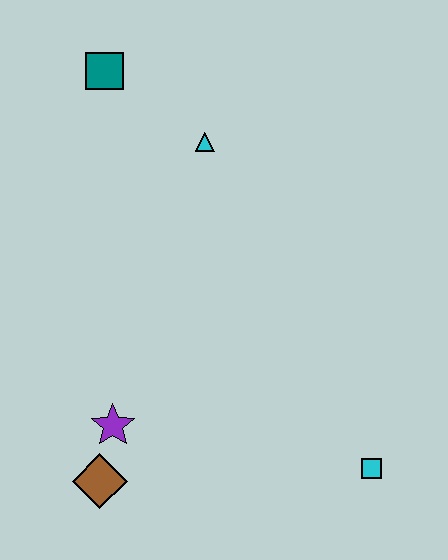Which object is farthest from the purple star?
The teal square is farthest from the purple star.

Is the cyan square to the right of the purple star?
Yes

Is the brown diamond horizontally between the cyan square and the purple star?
No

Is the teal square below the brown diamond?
No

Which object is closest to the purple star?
The brown diamond is closest to the purple star.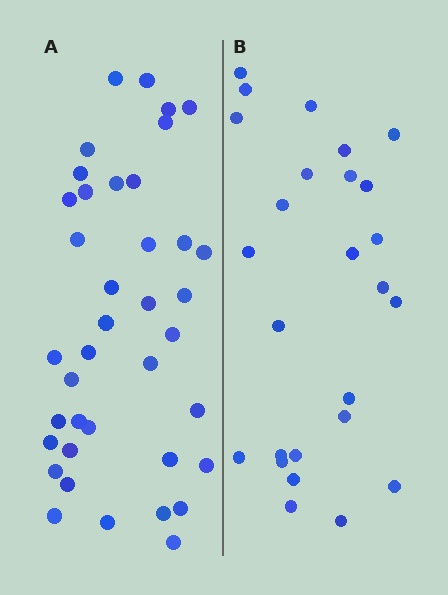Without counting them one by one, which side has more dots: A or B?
Region A (the left region) has more dots.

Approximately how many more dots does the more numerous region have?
Region A has approximately 15 more dots than region B.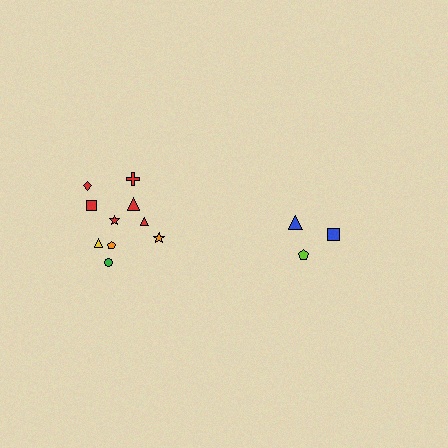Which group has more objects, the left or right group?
The left group.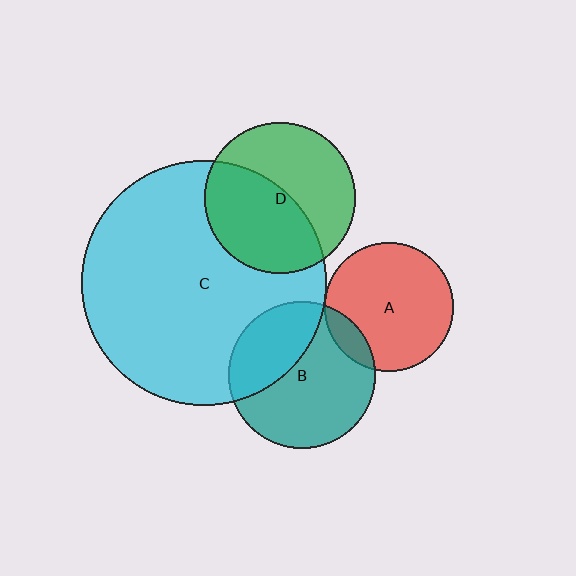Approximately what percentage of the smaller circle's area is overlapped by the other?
Approximately 35%.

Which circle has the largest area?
Circle C (cyan).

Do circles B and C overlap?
Yes.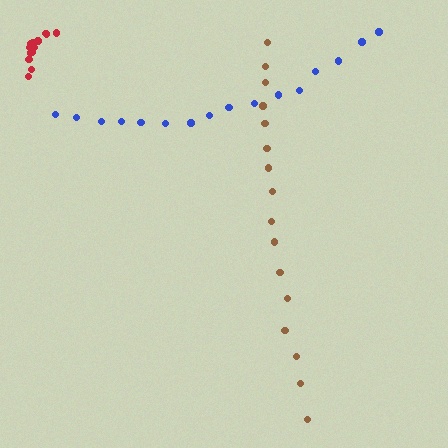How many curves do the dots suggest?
There are 3 distinct paths.